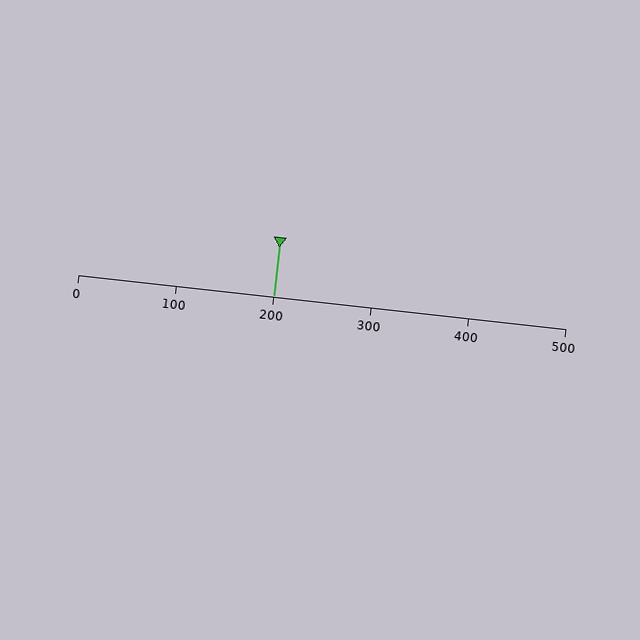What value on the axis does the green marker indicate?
The marker indicates approximately 200.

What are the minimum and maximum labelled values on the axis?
The axis runs from 0 to 500.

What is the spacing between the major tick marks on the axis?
The major ticks are spaced 100 apart.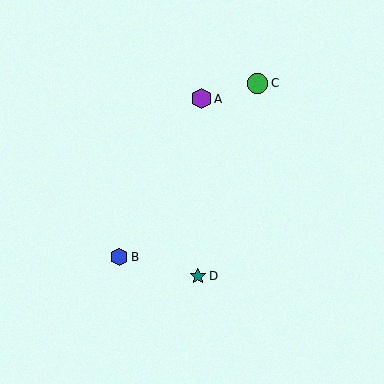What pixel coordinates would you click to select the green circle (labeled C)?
Click at (258, 83) to select the green circle C.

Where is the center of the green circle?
The center of the green circle is at (258, 83).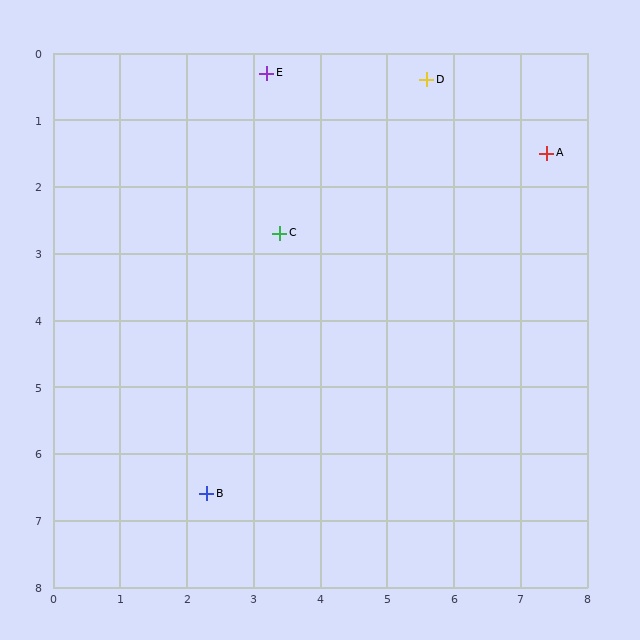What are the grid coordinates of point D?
Point D is at approximately (5.6, 0.4).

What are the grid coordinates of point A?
Point A is at approximately (7.4, 1.5).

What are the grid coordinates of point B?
Point B is at approximately (2.3, 6.6).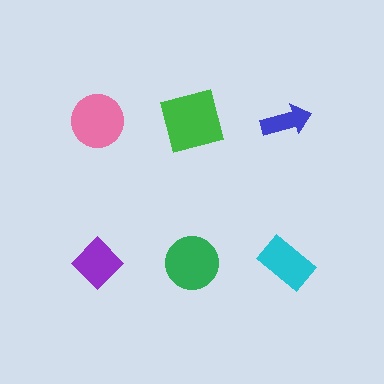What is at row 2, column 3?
A cyan rectangle.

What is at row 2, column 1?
A purple diamond.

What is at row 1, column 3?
A blue arrow.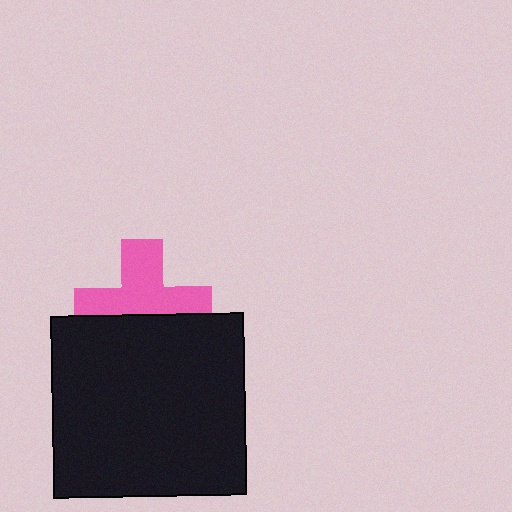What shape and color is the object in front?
The object in front is a black rectangle.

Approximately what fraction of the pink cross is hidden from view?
Roughly 43% of the pink cross is hidden behind the black rectangle.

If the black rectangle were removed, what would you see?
You would see the complete pink cross.